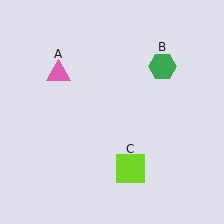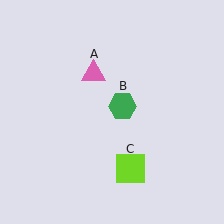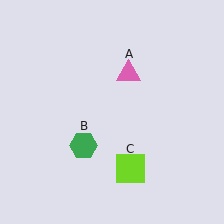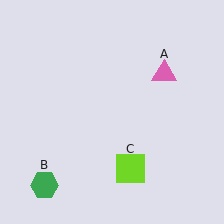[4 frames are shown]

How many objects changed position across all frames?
2 objects changed position: pink triangle (object A), green hexagon (object B).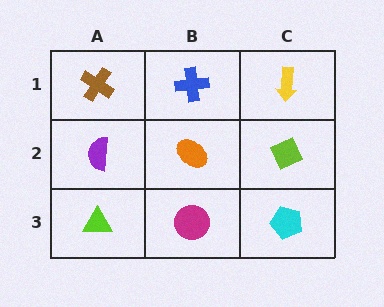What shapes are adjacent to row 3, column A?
A purple semicircle (row 2, column A), a magenta circle (row 3, column B).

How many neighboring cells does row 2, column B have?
4.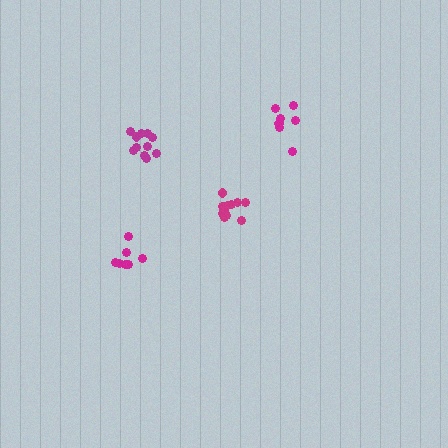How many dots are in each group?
Group 1: 7 dots, Group 2: 11 dots, Group 3: 7 dots, Group 4: 12 dots (37 total).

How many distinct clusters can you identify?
There are 4 distinct clusters.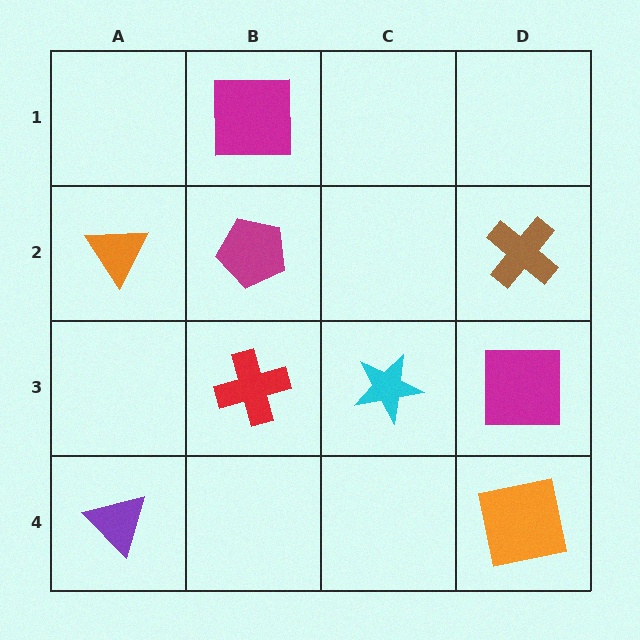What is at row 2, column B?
A magenta pentagon.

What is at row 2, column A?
An orange triangle.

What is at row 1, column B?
A magenta square.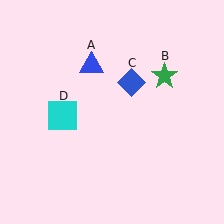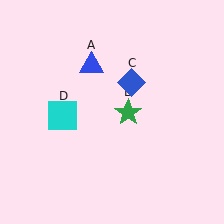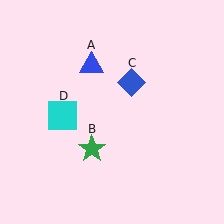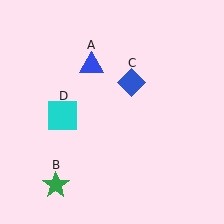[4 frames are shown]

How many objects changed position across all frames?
1 object changed position: green star (object B).